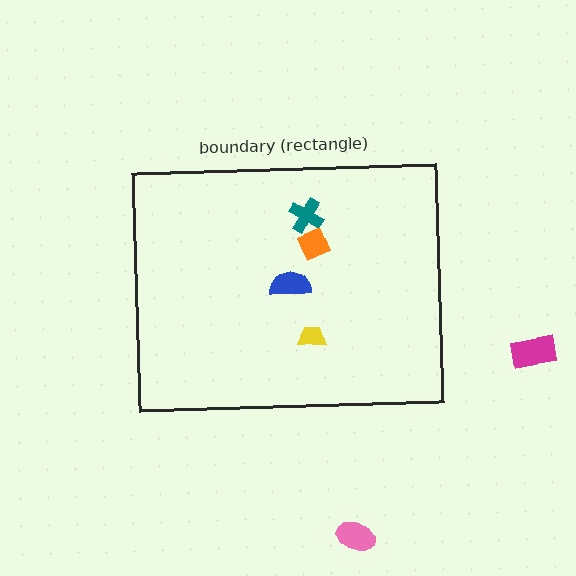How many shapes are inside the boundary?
4 inside, 2 outside.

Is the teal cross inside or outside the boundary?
Inside.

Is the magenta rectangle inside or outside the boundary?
Outside.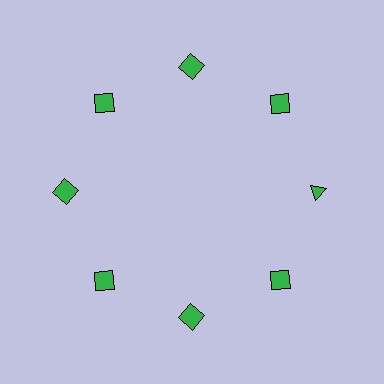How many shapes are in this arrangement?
There are 8 shapes arranged in a ring pattern.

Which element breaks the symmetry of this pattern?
The green triangle at roughly the 3 o'clock position breaks the symmetry. All other shapes are green squares.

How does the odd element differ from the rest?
It has a different shape: triangle instead of square.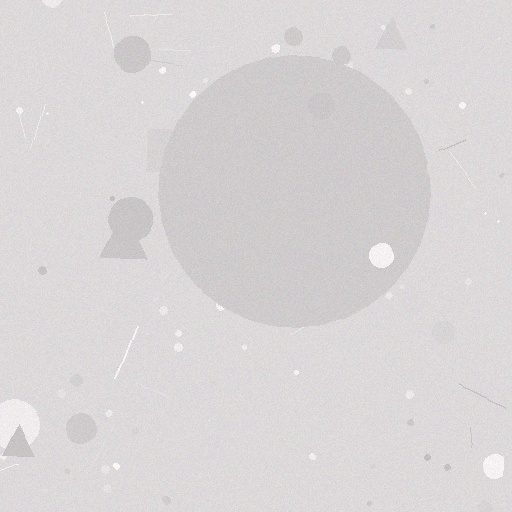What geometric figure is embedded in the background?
A circle is embedded in the background.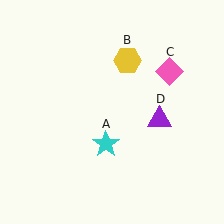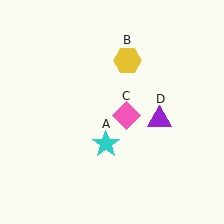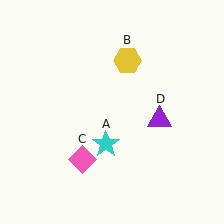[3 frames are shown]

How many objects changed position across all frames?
1 object changed position: pink diamond (object C).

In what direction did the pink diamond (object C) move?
The pink diamond (object C) moved down and to the left.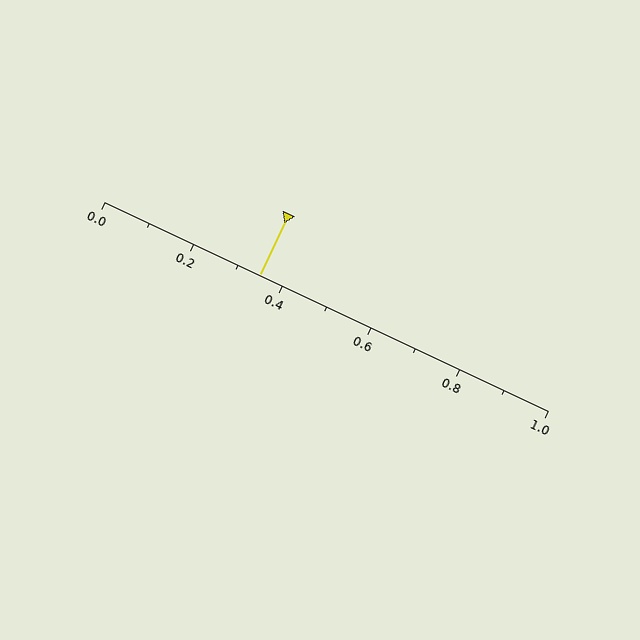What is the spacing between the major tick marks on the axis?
The major ticks are spaced 0.2 apart.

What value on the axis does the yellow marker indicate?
The marker indicates approximately 0.35.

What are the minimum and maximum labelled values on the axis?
The axis runs from 0.0 to 1.0.